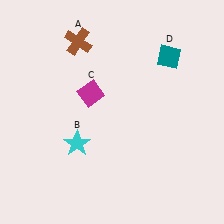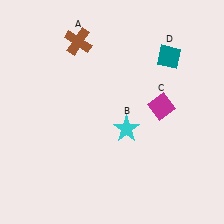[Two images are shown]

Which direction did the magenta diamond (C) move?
The magenta diamond (C) moved right.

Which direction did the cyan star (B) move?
The cyan star (B) moved right.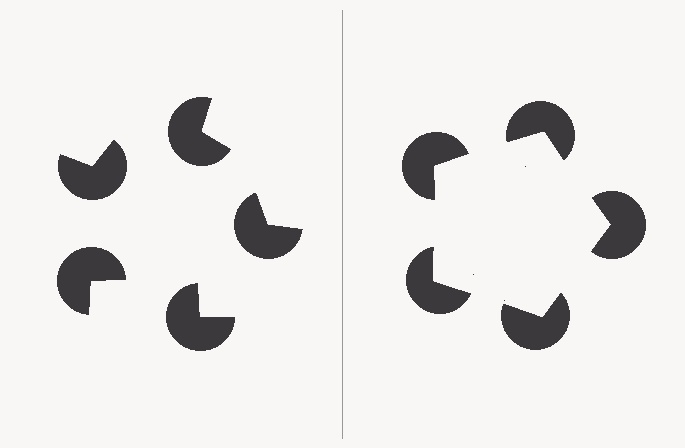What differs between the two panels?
The pac-man discs are positioned identically on both sides; only the wedge orientations differ. On the right they align to a pentagon; on the left they are misaligned.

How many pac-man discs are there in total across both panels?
10 — 5 on each side.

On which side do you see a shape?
An illusory pentagon appears on the right side. On the left side the wedge cuts are rotated, so no coherent shape forms.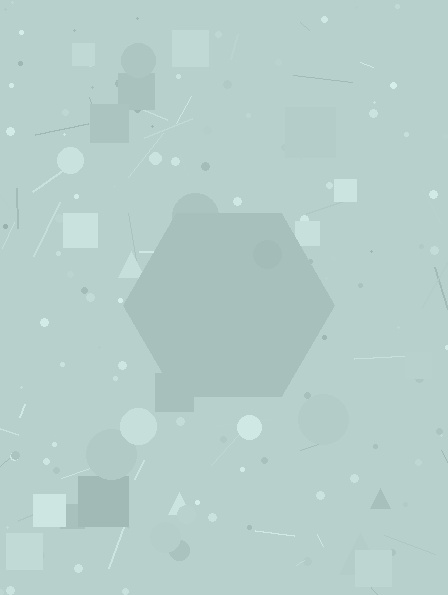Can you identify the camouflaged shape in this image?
The camouflaged shape is a hexagon.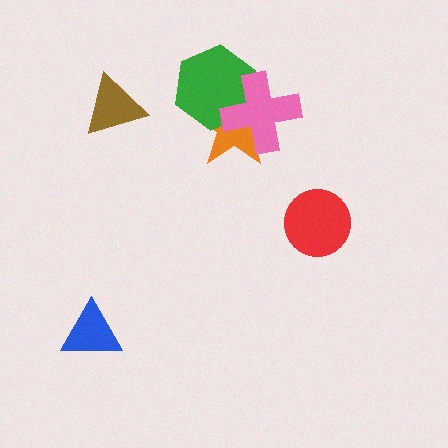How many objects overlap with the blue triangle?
0 objects overlap with the blue triangle.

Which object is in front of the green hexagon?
The pink cross is in front of the green hexagon.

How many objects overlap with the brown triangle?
0 objects overlap with the brown triangle.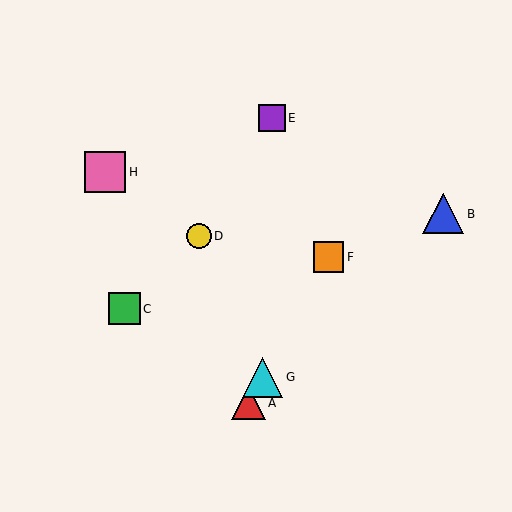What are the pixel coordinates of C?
Object C is at (124, 309).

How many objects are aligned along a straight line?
3 objects (A, F, G) are aligned along a straight line.